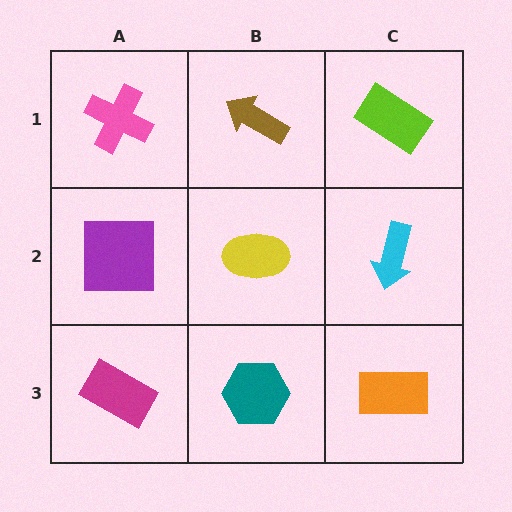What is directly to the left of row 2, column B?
A purple square.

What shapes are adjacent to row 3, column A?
A purple square (row 2, column A), a teal hexagon (row 3, column B).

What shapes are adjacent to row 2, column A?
A pink cross (row 1, column A), a magenta rectangle (row 3, column A), a yellow ellipse (row 2, column B).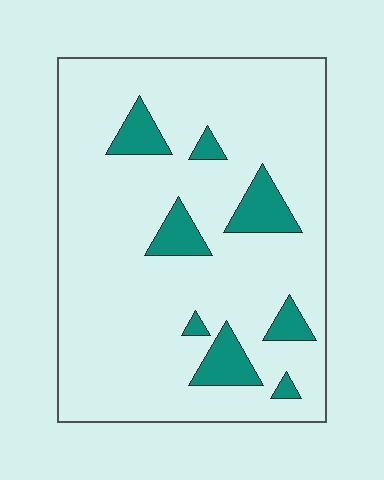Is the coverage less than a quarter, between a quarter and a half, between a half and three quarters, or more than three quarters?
Less than a quarter.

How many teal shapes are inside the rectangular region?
8.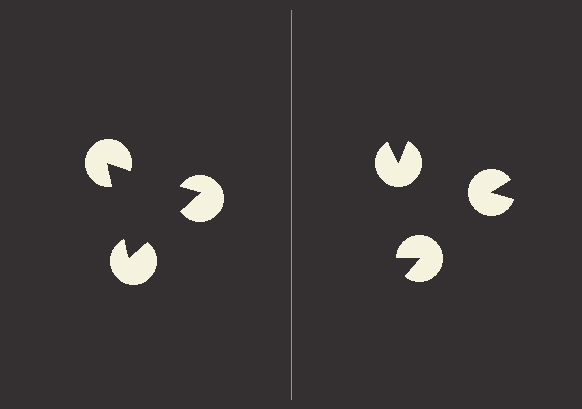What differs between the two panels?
The pac-man discs are positioned identically on both sides; only the wedge orientations differ. On the left they align to a triangle; on the right they are misaligned.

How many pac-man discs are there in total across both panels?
6 — 3 on each side.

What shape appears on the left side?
An illusory triangle.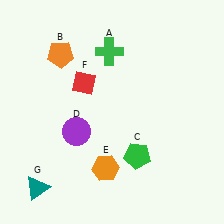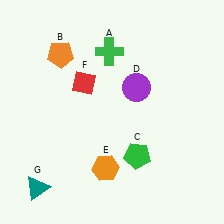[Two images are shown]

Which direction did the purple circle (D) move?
The purple circle (D) moved right.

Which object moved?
The purple circle (D) moved right.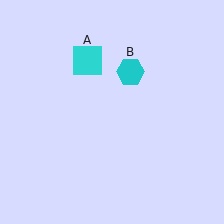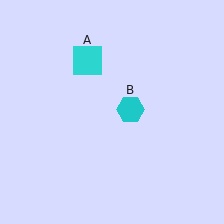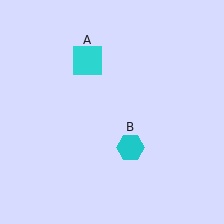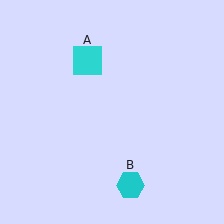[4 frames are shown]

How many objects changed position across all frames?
1 object changed position: cyan hexagon (object B).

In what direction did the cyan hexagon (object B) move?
The cyan hexagon (object B) moved down.